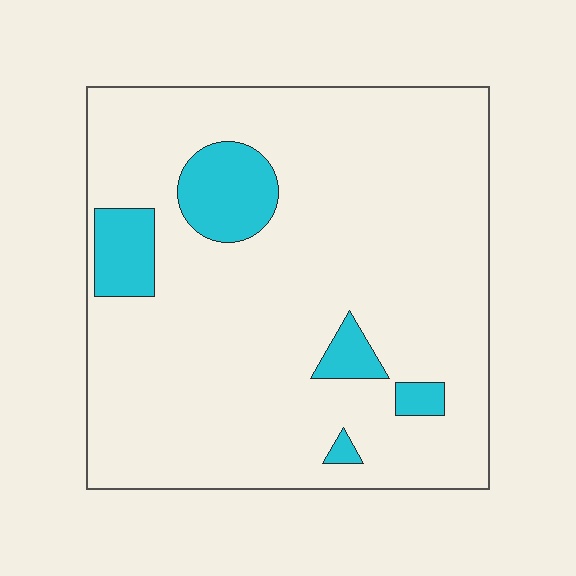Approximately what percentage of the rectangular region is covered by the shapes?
Approximately 10%.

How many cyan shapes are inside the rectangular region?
5.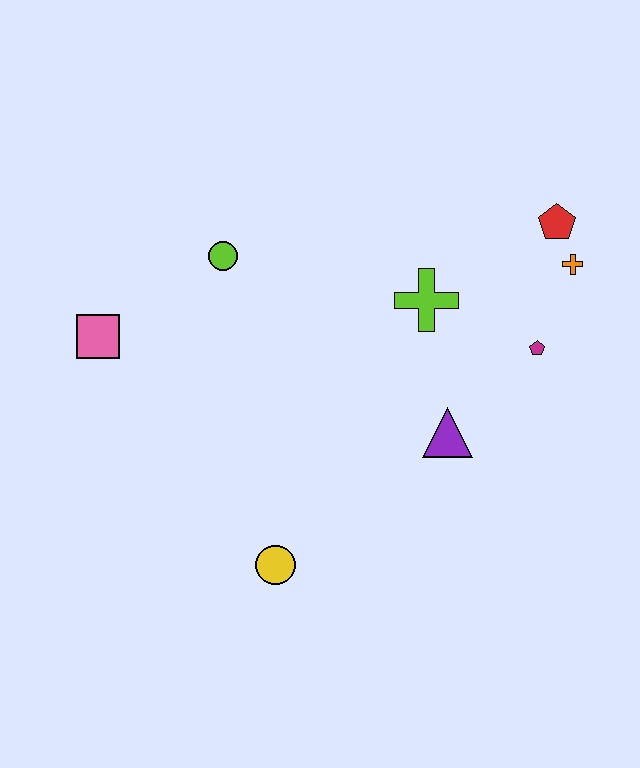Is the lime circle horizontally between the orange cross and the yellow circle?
No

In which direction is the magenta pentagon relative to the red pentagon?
The magenta pentagon is below the red pentagon.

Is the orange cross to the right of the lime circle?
Yes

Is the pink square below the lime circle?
Yes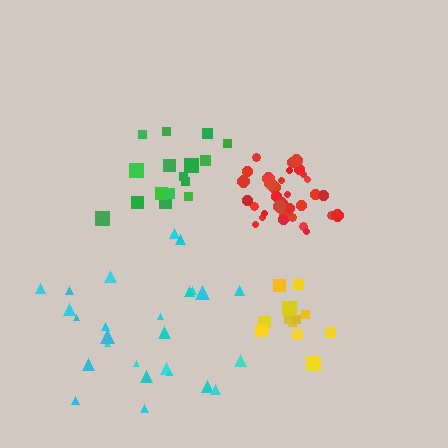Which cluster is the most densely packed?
Red.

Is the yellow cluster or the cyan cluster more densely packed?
Yellow.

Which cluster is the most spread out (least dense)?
Cyan.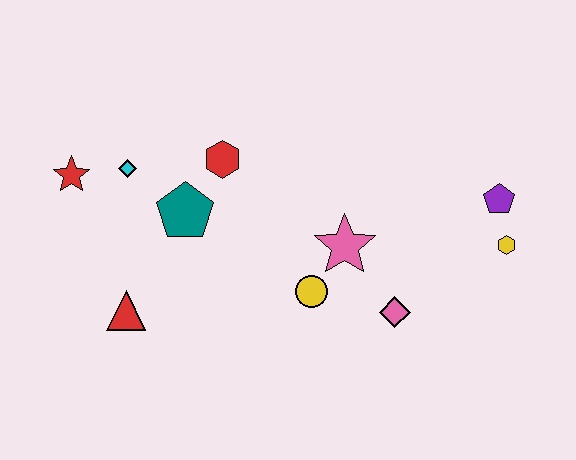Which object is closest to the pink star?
The yellow circle is closest to the pink star.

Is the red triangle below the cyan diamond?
Yes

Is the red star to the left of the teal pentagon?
Yes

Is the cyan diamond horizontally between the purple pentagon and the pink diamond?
No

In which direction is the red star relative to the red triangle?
The red star is above the red triangle.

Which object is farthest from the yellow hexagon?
The red star is farthest from the yellow hexagon.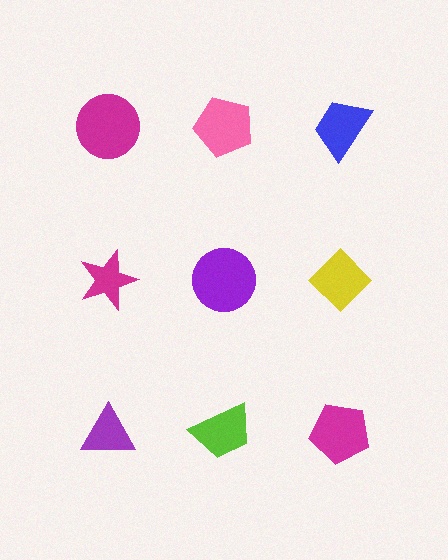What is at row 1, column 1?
A magenta circle.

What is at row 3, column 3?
A magenta pentagon.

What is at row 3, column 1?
A purple triangle.